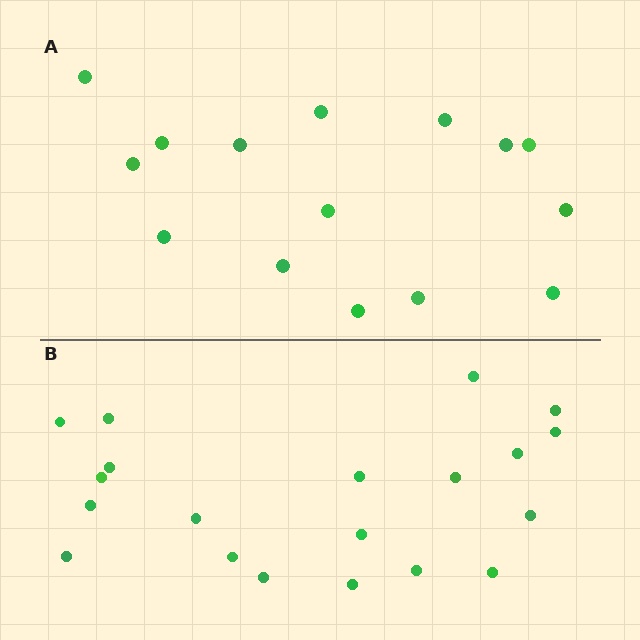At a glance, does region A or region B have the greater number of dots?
Region B (the bottom region) has more dots.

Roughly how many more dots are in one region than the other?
Region B has about 5 more dots than region A.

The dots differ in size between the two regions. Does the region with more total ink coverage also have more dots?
No. Region A has more total ink coverage because its dots are larger, but region B actually contains more individual dots. Total area can be misleading — the number of items is what matters here.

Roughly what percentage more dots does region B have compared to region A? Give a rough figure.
About 35% more.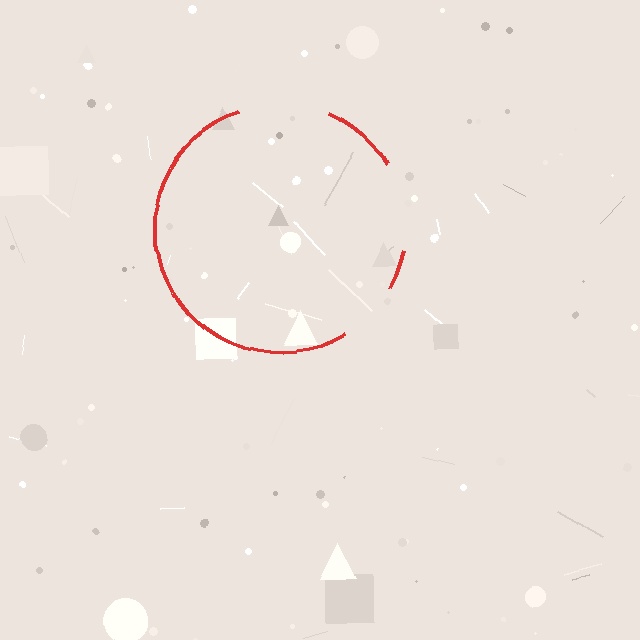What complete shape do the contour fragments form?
The contour fragments form a circle.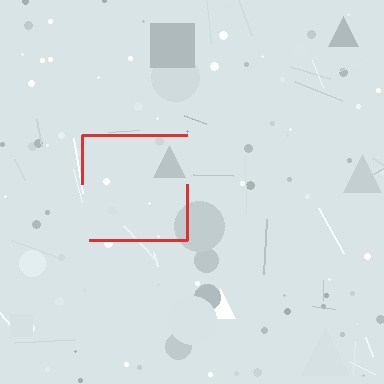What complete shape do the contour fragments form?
The contour fragments form a square.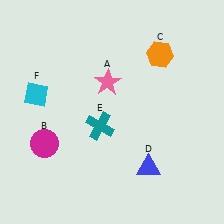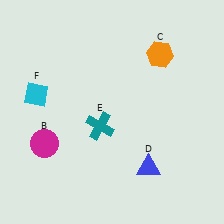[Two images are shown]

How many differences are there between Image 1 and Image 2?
There is 1 difference between the two images.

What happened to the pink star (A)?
The pink star (A) was removed in Image 2. It was in the top-left area of Image 1.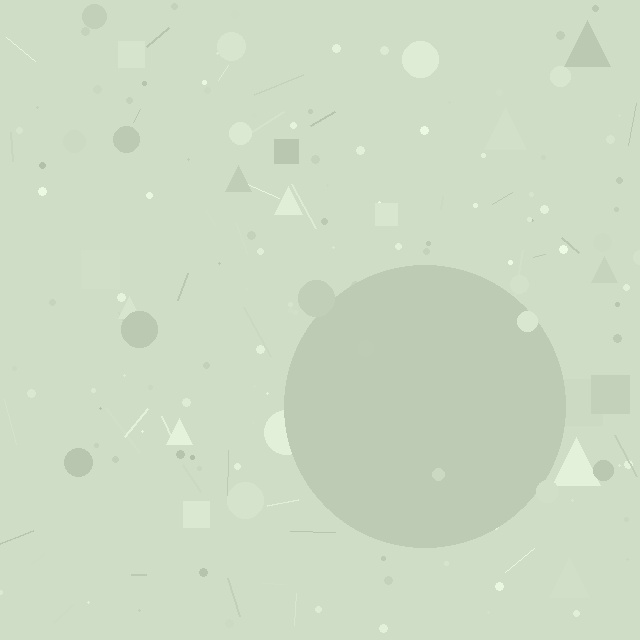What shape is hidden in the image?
A circle is hidden in the image.